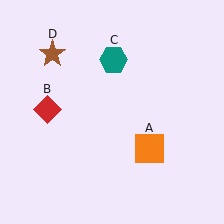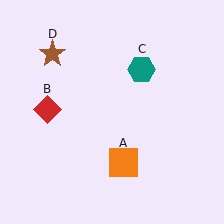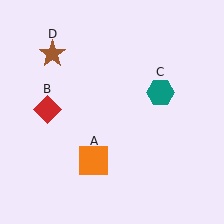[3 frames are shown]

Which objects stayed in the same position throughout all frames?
Red diamond (object B) and brown star (object D) remained stationary.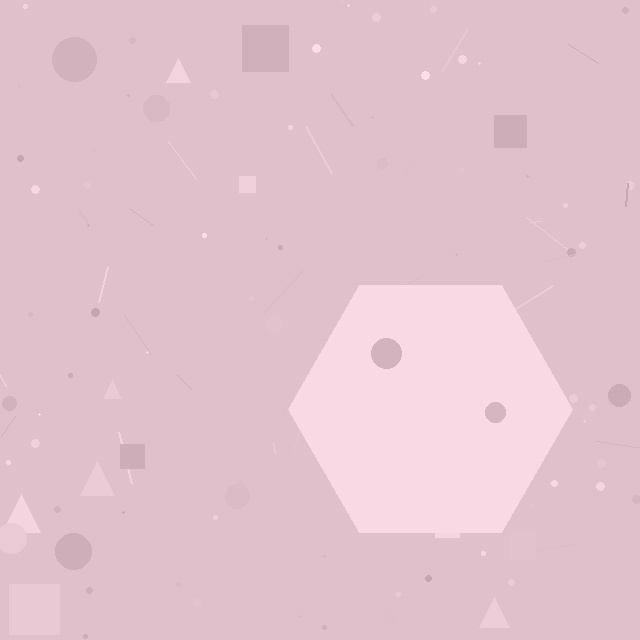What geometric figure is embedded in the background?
A hexagon is embedded in the background.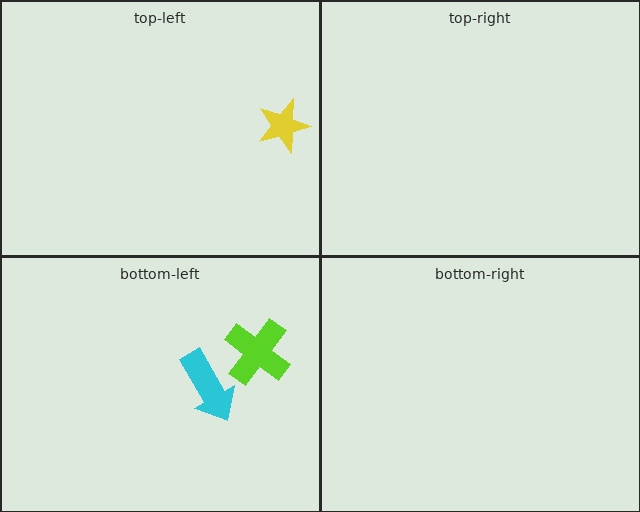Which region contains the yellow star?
The top-left region.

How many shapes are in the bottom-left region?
2.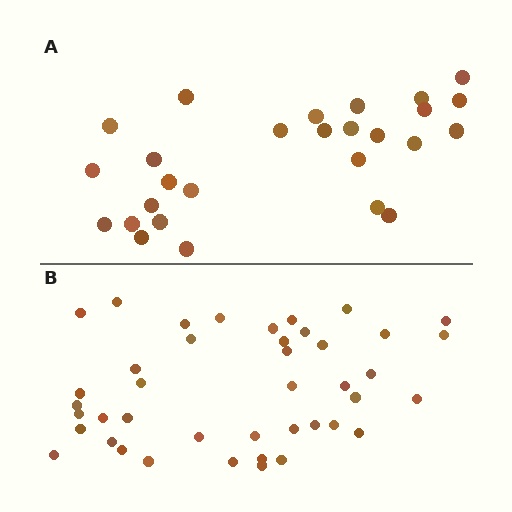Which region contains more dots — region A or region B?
Region B (the bottom region) has more dots.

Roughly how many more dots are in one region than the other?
Region B has approximately 15 more dots than region A.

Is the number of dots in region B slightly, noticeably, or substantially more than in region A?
Region B has substantially more. The ratio is roughly 1.6 to 1.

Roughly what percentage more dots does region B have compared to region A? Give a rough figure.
About 55% more.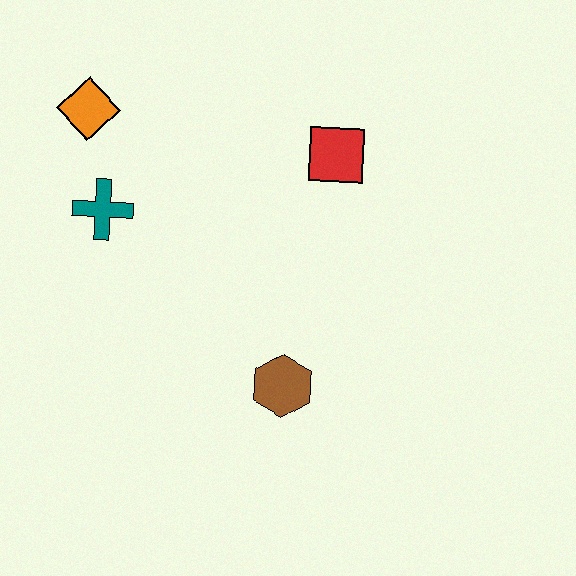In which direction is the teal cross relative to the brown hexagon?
The teal cross is to the left of the brown hexagon.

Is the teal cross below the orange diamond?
Yes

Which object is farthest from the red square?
The orange diamond is farthest from the red square.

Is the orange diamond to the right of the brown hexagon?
No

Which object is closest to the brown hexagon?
The red square is closest to the brown hexagon.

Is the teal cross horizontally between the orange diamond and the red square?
Yes